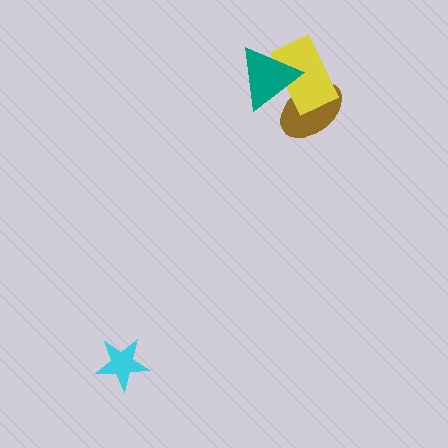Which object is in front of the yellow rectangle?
The teal triangle is in front of the yellow rectangle.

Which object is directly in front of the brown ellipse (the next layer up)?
The yellow rectangle is directly in front of the brown ellipse.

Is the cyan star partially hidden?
No, no other shape covers it.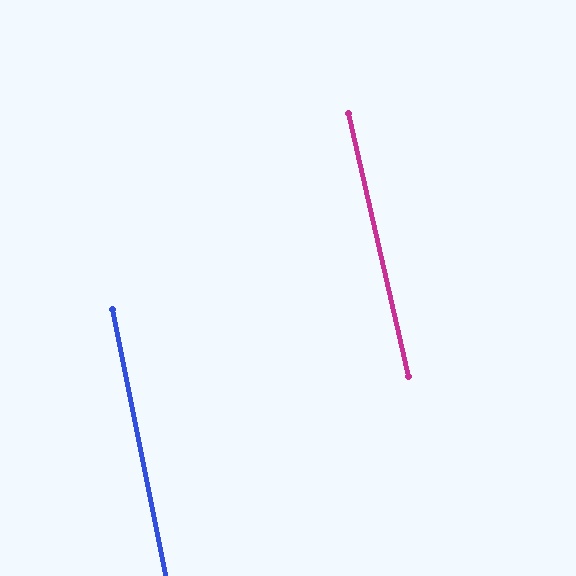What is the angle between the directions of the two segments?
Approximately 1 degree.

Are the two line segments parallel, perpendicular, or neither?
Parallel — their directions differ by only 1.4°.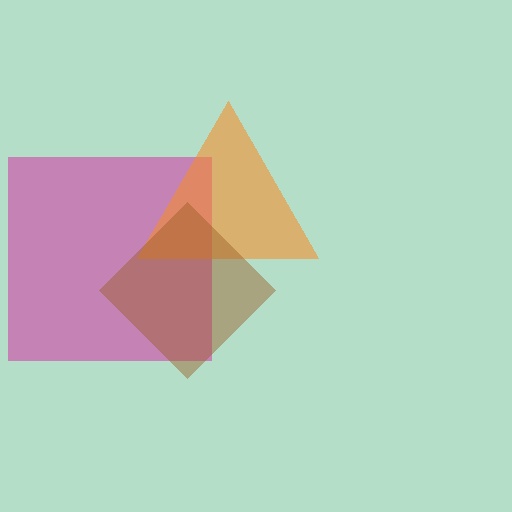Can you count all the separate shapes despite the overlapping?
Yes, there are 3 separate shapes.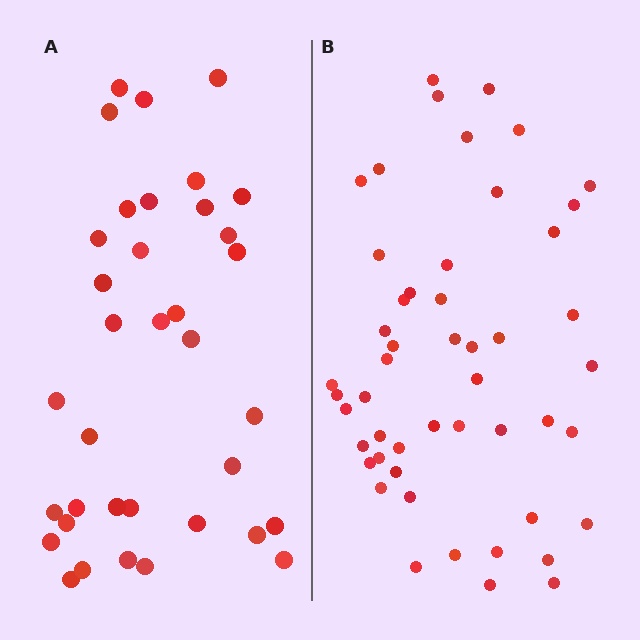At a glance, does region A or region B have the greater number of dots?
Region B (the right region) has more dots.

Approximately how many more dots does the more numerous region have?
Region B has approximately 15 more dots than region A.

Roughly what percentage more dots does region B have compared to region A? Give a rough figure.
About 40% more.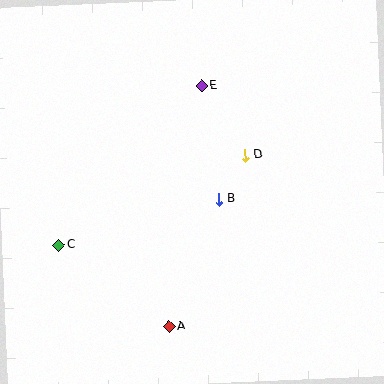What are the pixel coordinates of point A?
Point A is at (169, 326).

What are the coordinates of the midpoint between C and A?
The midpoint between C and A is at (114, 286).